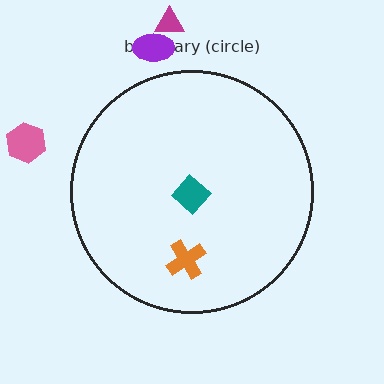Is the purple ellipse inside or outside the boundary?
Outside.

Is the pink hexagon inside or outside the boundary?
Outside.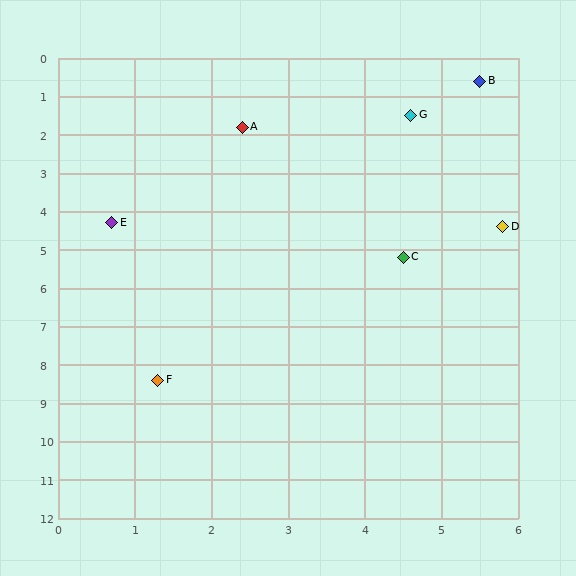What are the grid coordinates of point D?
Point D is at approximately (5.8, 4.4).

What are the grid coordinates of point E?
Point E is at approximately (0.7, 4.3).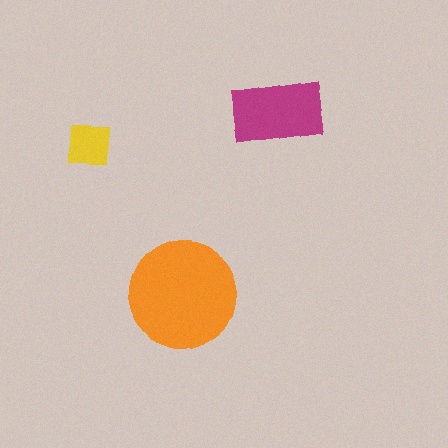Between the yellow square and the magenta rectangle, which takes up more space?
The magenta rectangle.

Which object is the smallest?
The yellow square.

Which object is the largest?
The orange circle.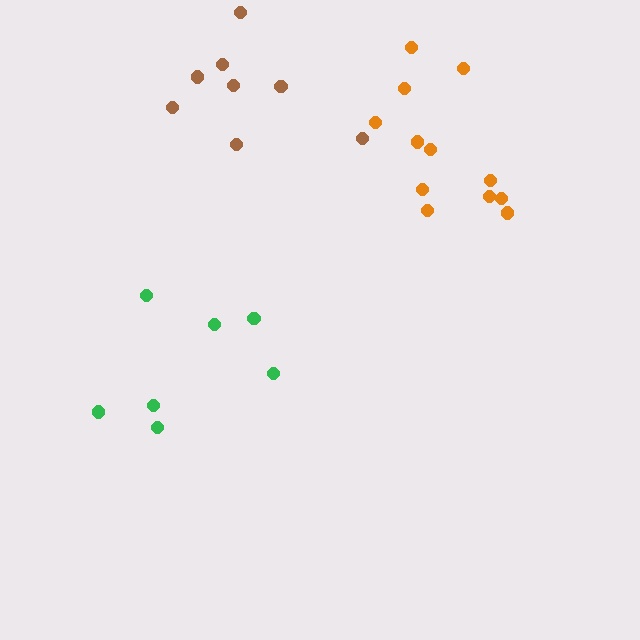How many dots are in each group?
Group 1: 7 dots, Group 2: 12 dots, Group 3: 8 dots (27 total).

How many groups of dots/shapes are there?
There are 3 groups.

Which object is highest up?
The brown cluster is topmost.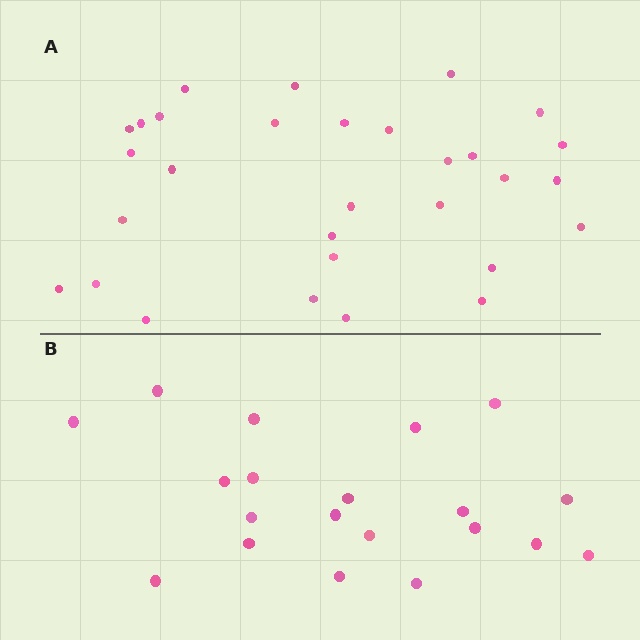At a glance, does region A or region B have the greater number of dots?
Region A (the top region) has more dots.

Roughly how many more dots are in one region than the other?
Region A has roughly 10 or so more dots than region B.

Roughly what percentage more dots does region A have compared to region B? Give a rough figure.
About 50% more.